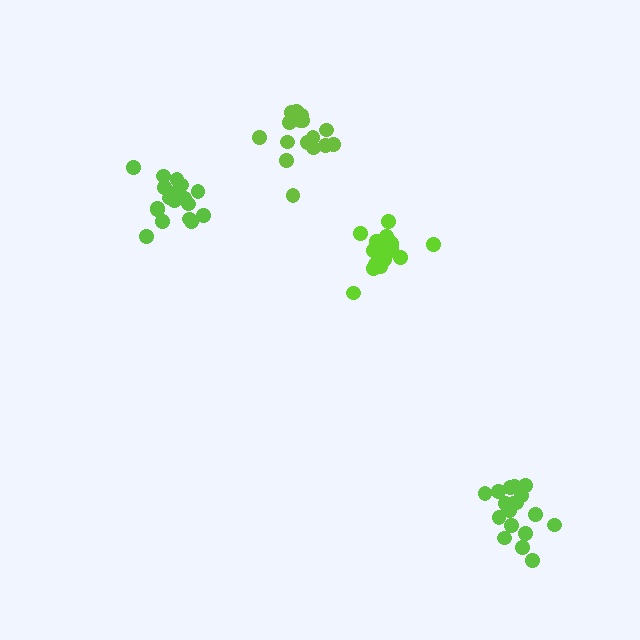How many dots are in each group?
Group 1: 18 dots, Group 2: 20 dots, Group 3: 17 dots, Group 4: 19 dots (74 total).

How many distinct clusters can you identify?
There are 4 distinct clusters.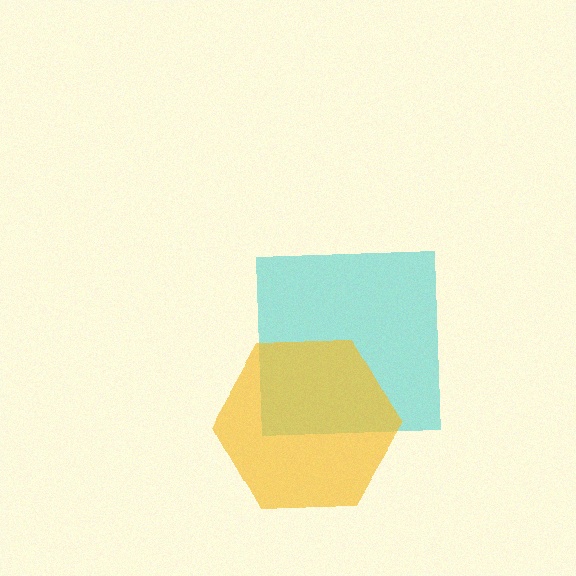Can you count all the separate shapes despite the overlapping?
Yes, there are 2 separate shapes.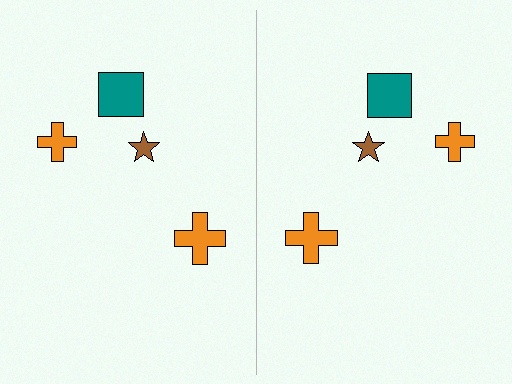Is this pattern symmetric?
Yes, this pattern has bilateral (reflection) symmetry.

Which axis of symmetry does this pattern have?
The pattern has a vertical axis of symmetry running through the center of the image.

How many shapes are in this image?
There are 8 shapes in this image.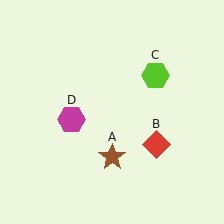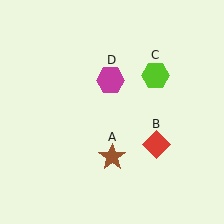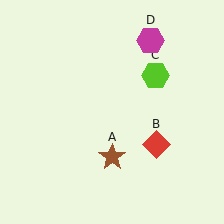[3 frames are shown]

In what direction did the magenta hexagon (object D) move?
The magenta hexagon (object D) moved up and to the right.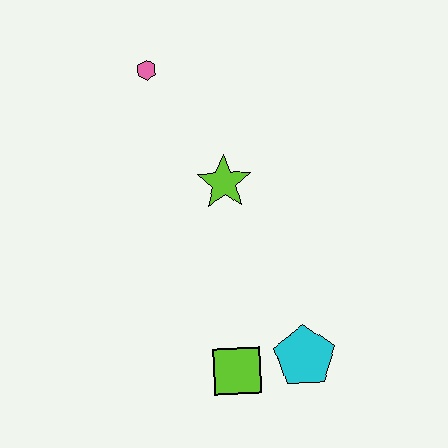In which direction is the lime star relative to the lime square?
The lime star is above the lime square.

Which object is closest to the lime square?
The cyan pentagon is closest to the lime square.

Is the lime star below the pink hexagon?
Yes